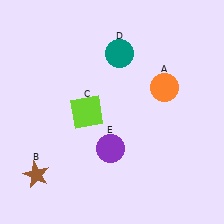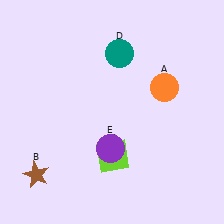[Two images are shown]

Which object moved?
The lime square (C) moved down.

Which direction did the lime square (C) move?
The lime square (C) moved down.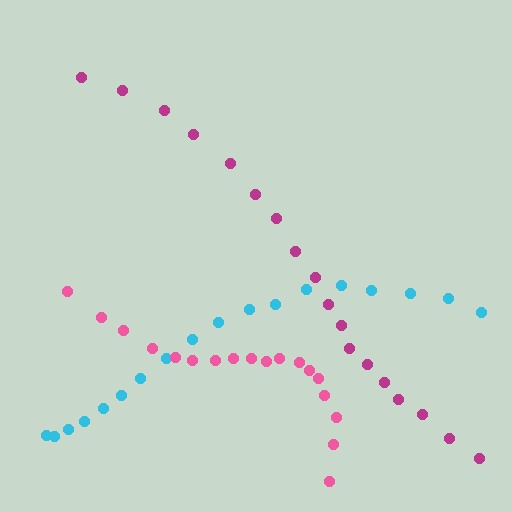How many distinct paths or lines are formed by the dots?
There are 3 distinct paths.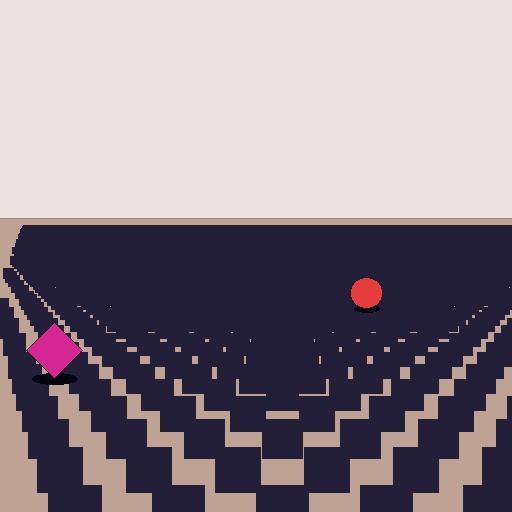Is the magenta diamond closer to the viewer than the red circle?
Yes. The magenta diamond is closer — you can tell from the texture gradient: the ground texture is coarser near it.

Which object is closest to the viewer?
The magenta diamond is closest. The texture marks near it are larger and more spread out.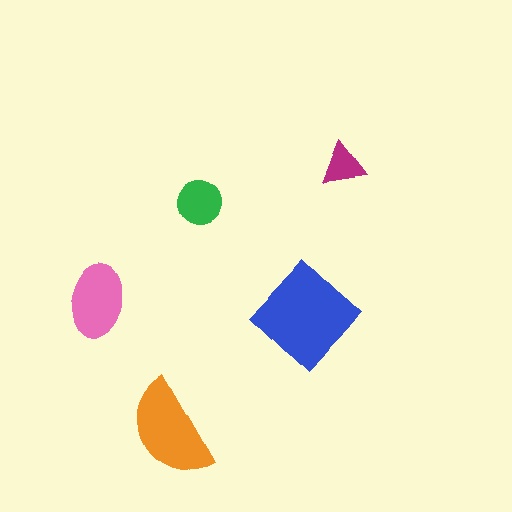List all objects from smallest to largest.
The magenta triangle, the green circle, the pink ellipse, the orange semicircle, the blue diamond.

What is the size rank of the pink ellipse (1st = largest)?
3rd.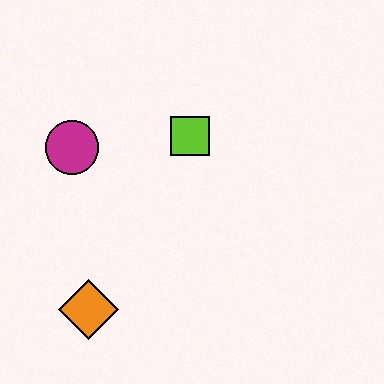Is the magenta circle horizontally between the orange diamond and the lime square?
No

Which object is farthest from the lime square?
The orange diamond is farthest from the lime square.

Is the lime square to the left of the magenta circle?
No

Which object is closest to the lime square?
The magenta circle is closest to the lime square.